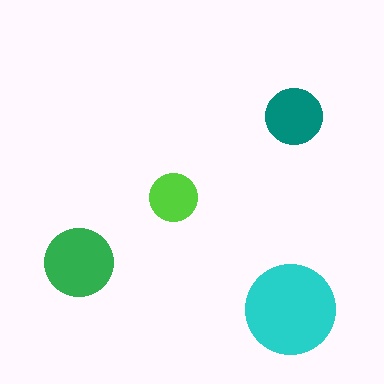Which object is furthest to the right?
The teal circle is rightmost.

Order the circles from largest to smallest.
the cyan one, the green one, the teal one, the lime one.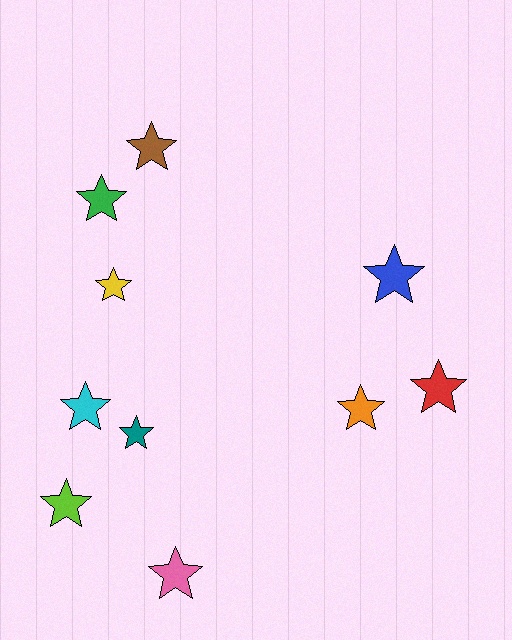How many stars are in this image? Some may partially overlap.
There are 10 stars.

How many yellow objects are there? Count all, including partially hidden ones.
There is 1 yellow object.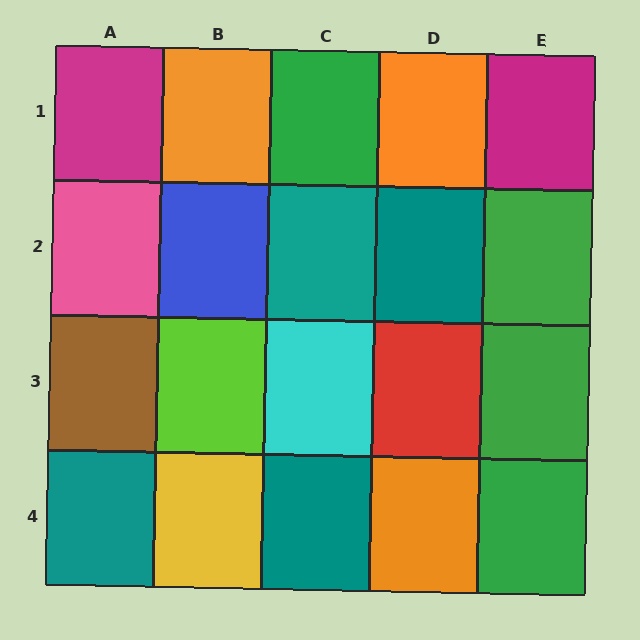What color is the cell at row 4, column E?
Green.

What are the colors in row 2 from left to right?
Pink, blue, teal, teal, green.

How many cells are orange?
3 cells are orange.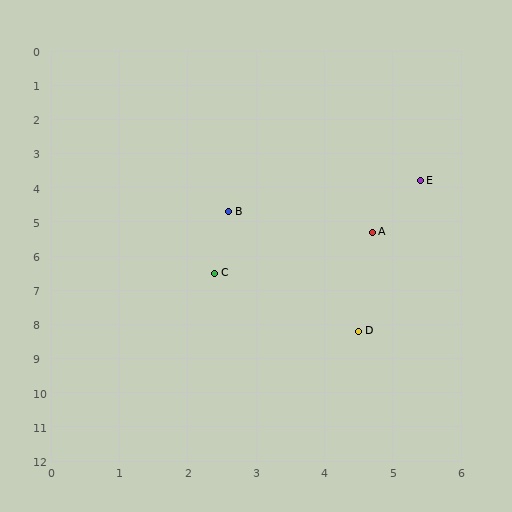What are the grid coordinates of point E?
Point E is at approximately (5.4, 3.8).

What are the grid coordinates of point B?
Point B is at approximately (2.6, 4.7).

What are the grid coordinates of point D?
Point D is at approximately (4.5, 8.2).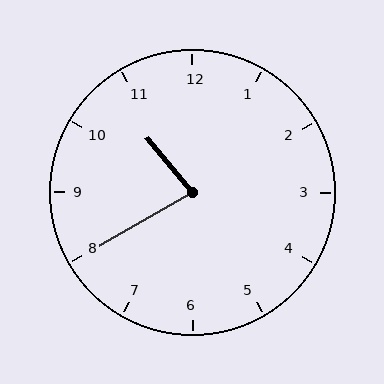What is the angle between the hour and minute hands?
Approximately 80 degrees.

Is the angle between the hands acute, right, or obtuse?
It is acute.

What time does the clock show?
10:40.